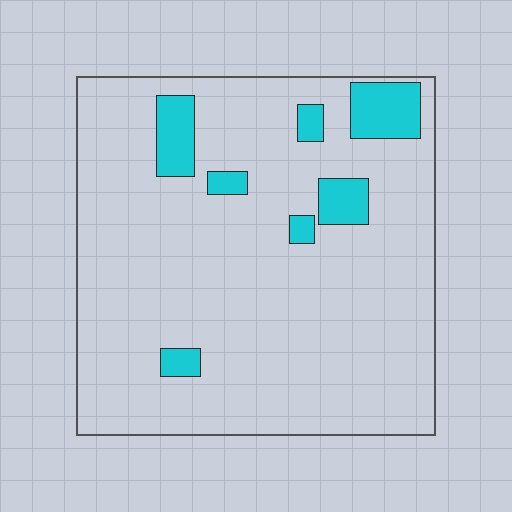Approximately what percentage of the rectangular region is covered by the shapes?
Approximately 10%.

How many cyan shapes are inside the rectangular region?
7.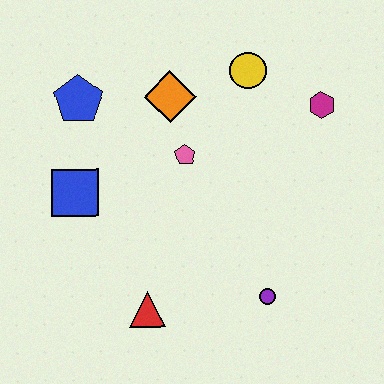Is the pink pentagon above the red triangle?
Yes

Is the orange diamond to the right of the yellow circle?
No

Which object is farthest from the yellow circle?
The red triangle is farthest from the yellow circle.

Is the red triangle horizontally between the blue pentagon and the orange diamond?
Yes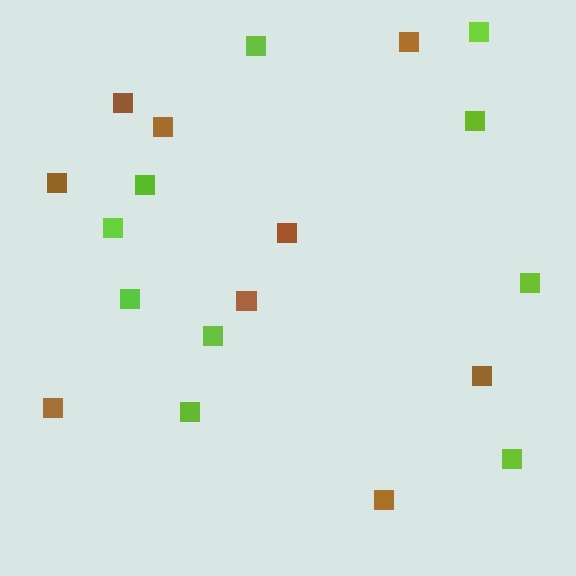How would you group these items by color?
There are 2 groups: one group of lime squares (10) and one group of brown squares (9).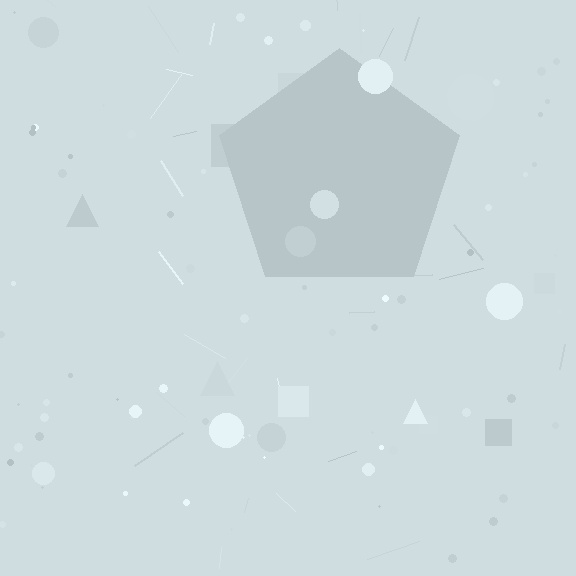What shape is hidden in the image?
A pentagon is hidden in the image.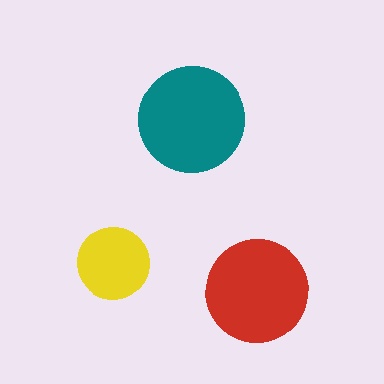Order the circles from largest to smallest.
the teal one, the red one, the yellow one.